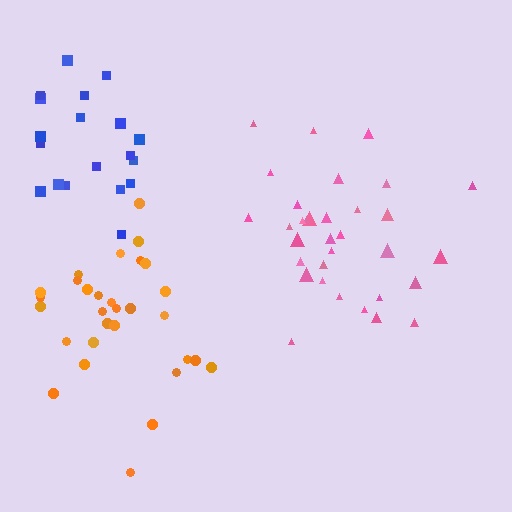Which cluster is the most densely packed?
Pink.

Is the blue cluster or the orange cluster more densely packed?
Blue.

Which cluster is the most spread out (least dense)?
Orange.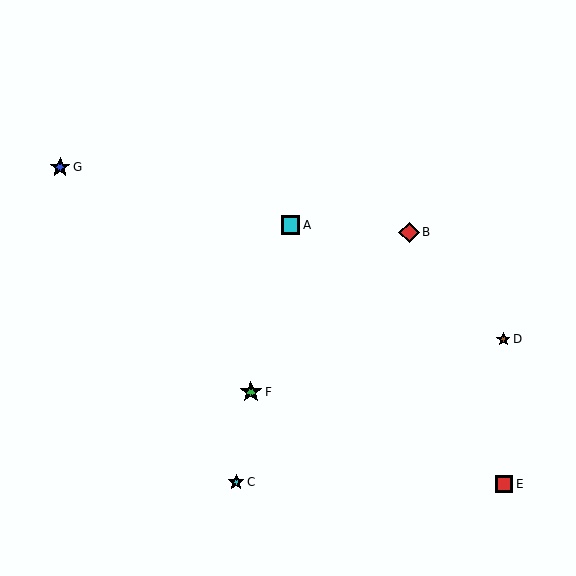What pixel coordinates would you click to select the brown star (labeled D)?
Click at (503, 339) to select the brown star D.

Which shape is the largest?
The green star (labeled F) is the largest.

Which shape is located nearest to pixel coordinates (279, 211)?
The cyan square (labeled A) at (290, 225) is nearest to that location.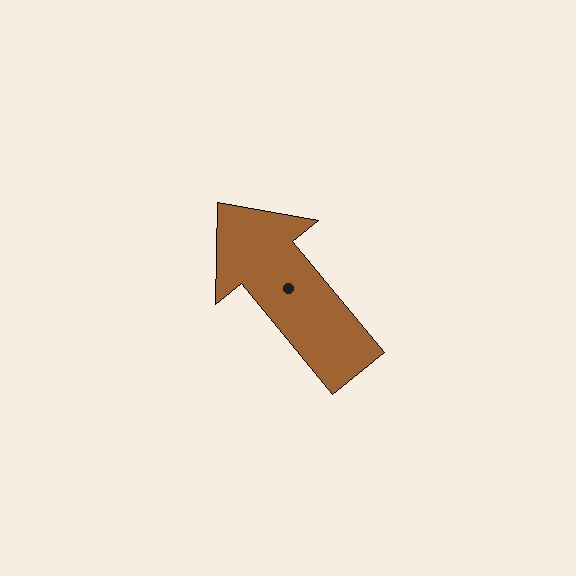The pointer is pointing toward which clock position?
Roughly 11 o'clock.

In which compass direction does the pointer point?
Northwest.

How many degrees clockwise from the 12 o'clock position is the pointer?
Approximately 320 degrees.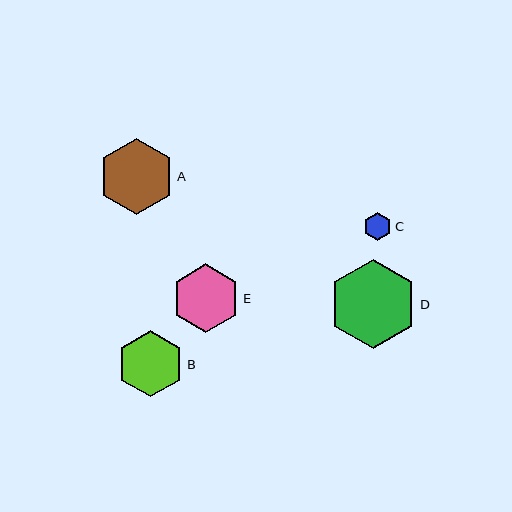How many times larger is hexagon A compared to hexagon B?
Hexagon A is approximately 1.1 times the size of hexagon B.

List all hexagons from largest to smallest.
From largest to smallest: D, A, E, B, C.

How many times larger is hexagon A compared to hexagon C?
Hexagon A is approximately 2.7 times the size of hexagon C.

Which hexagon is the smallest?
Hexagon C is the smallest with a size of approximately 28 pixels.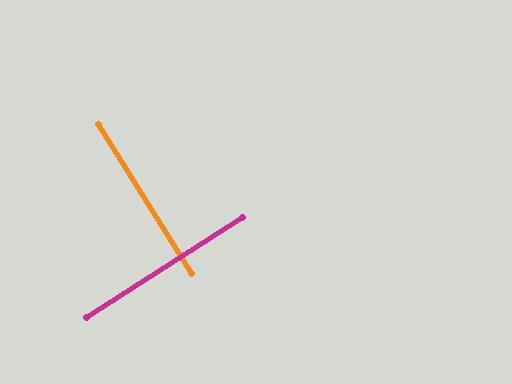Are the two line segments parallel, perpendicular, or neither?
Perpendicular — they meet at approximately 89°.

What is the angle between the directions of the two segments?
Approximately 89 degrees.